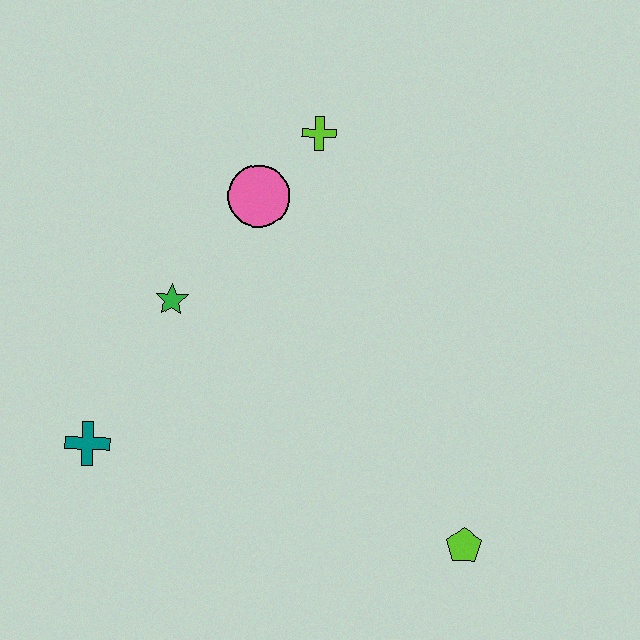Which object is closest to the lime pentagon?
The green star is closest to the lime pentagon.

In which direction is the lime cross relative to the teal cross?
The lime cross is above the teal cross.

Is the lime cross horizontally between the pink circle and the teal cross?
No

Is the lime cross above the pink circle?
Yes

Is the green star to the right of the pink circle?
No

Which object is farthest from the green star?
The lime pentagon is farthest from the green star.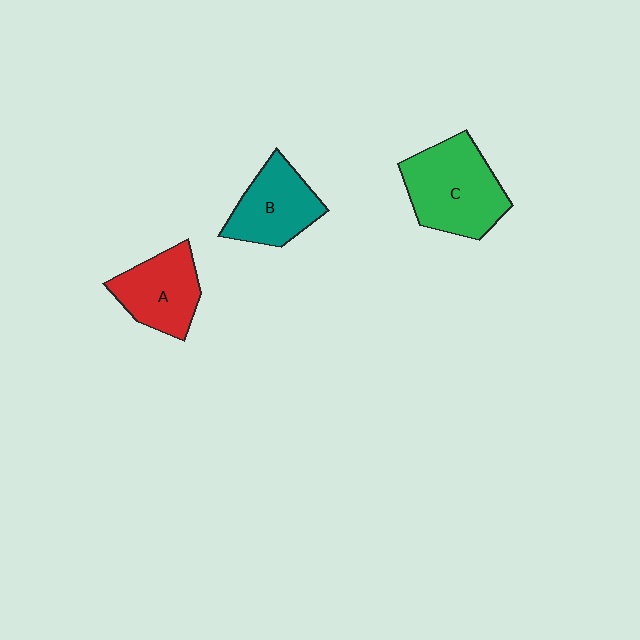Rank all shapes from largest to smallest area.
From largest to smallest: C (green), B (teal), A (red).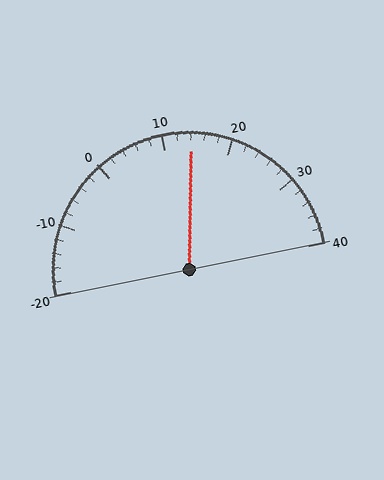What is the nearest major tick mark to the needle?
The nearest major tick mark is 10.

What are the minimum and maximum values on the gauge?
The gauge ranges from -20 to 40.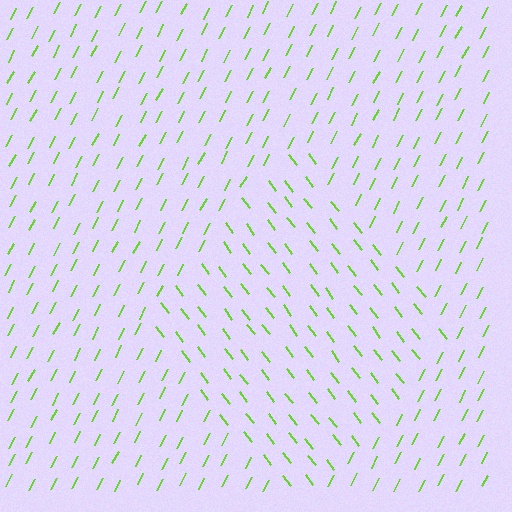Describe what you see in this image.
The image is filled with small lime line segments. A diamond region in the image has lines oriented differently from the surrounding lines, creating a visible texture boundary.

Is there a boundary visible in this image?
Yes, there is a texture boundary formed by a change in line orientation.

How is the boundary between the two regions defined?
The boundary is defined purely by a change in line orientation (approximately 65 degrees difference). All lines are the same color and thickness.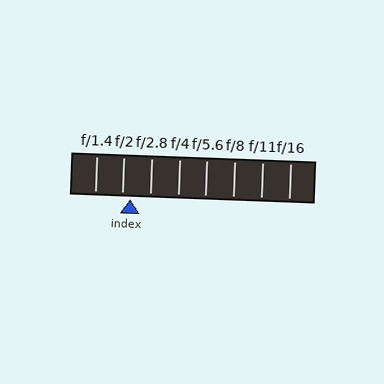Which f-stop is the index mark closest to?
The index mark is closest to f/2.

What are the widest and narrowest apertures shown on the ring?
The widest aperture shown is f/1.4 and the narrowest is f/16.